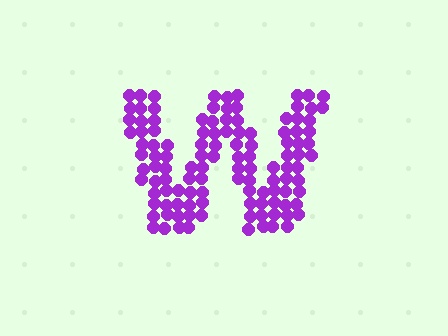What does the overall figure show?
The overall figure shows the letter W.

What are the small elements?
The small elements are circles.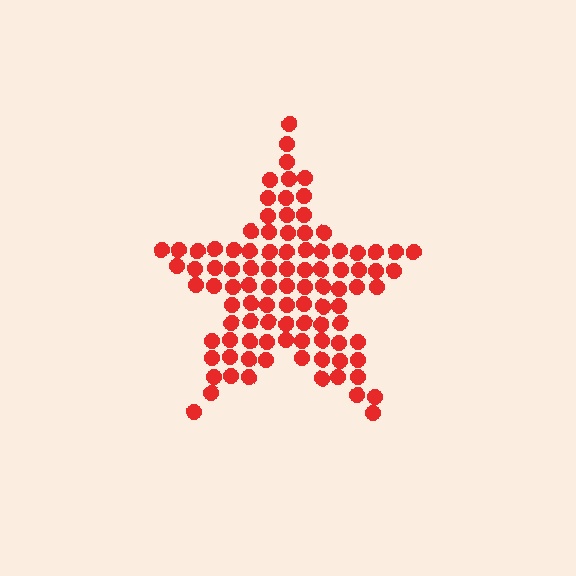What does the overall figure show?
The overall figure shows a star.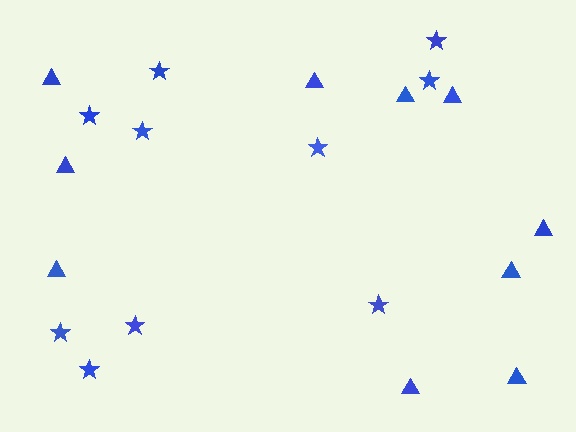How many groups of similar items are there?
There are 2 groups: one group of triangles (10) and one group of stars (10).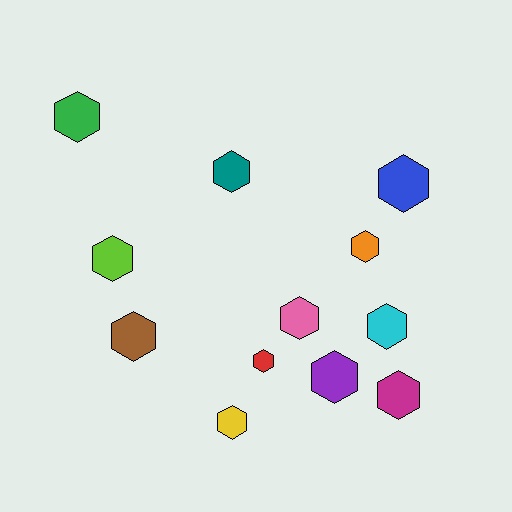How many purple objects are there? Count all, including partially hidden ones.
There is 1 purple object.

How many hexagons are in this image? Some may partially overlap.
There are 12 hexagons.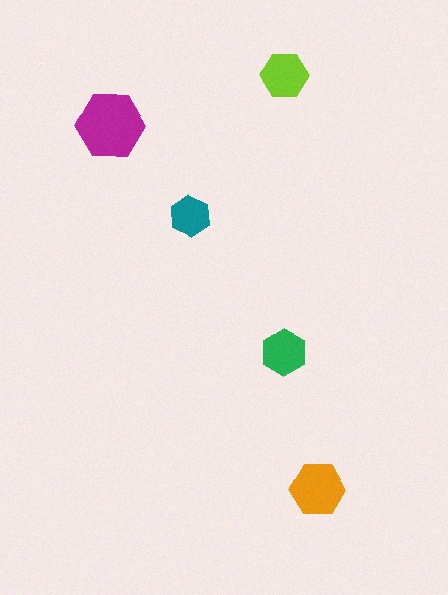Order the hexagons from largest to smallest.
the magenta one, the orange one, the lime one, the green one, the teal one.